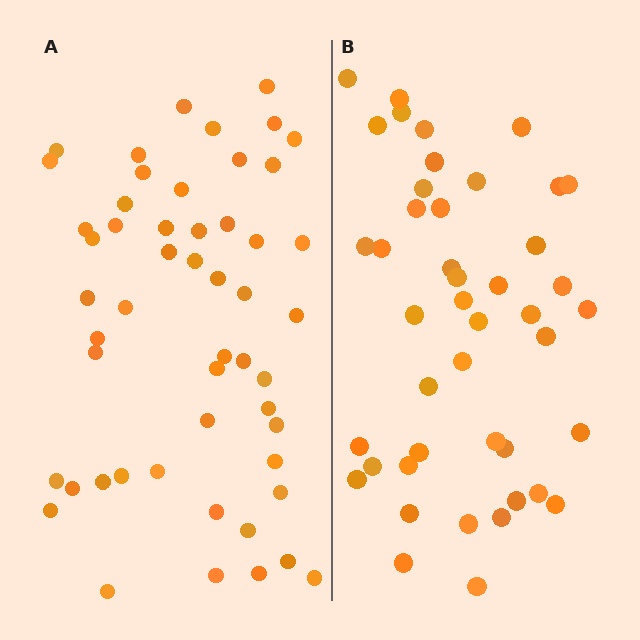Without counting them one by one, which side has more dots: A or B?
Region A (the left region) has more dots.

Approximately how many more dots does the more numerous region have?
Region A has roughly 8 or so more dots than region B.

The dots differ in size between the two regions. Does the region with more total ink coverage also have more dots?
No. Region B has more total ink coverage because its dots are larger, but region A actually contains more individual dots. Total area can be misleading — the number of items is what matters here.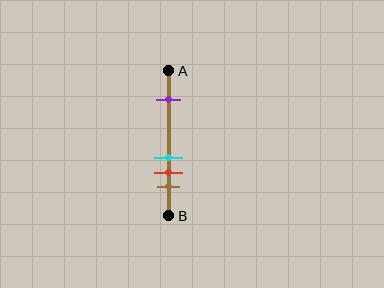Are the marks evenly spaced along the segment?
No, the marks are not evenly spaced.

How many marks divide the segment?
There are 4 marks dividing the segment.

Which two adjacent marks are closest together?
The cyan and red marks are the closest adjacent pair.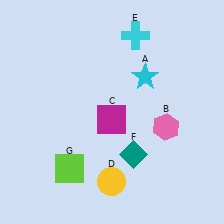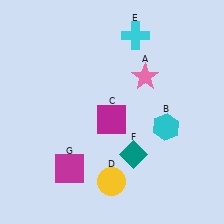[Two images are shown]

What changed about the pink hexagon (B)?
In Image 1, B is pink. In Image 2, it changed to cyan.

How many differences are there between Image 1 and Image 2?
There are 3 differences between the two images.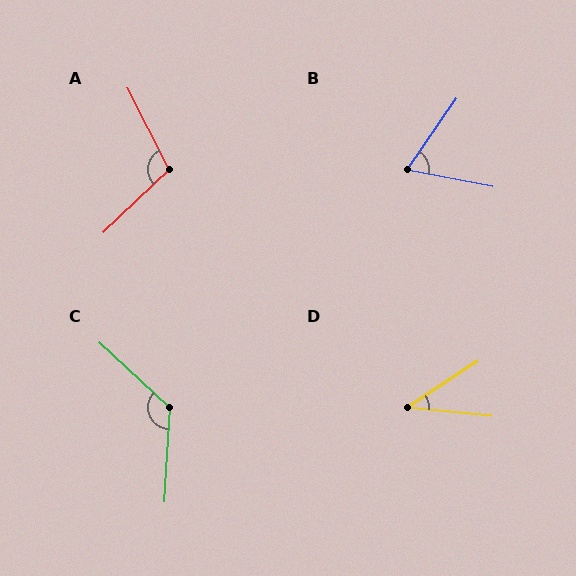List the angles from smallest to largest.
D (39°), B (66°), A (107°), C (130°).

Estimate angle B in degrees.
Approximately 66 degrees.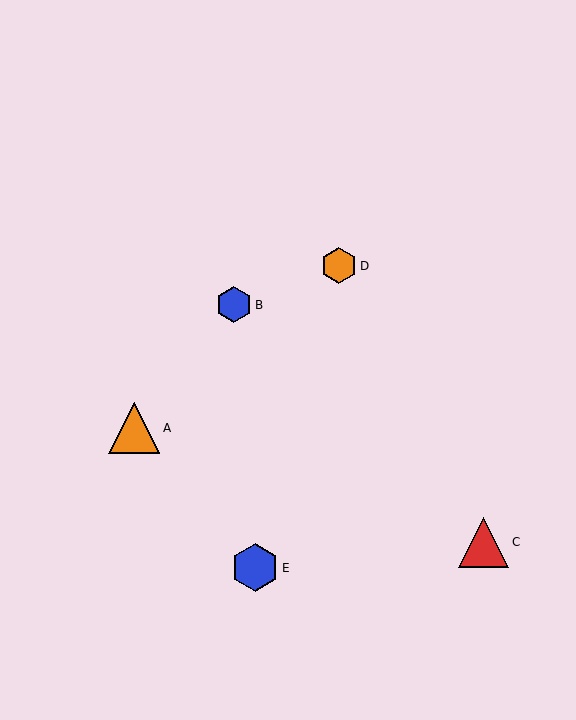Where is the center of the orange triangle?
The center of the orange triangle is at (134, 428).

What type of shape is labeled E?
Shape E is a blue hexagon.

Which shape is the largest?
The orange triangle (labeled A) is the largest.